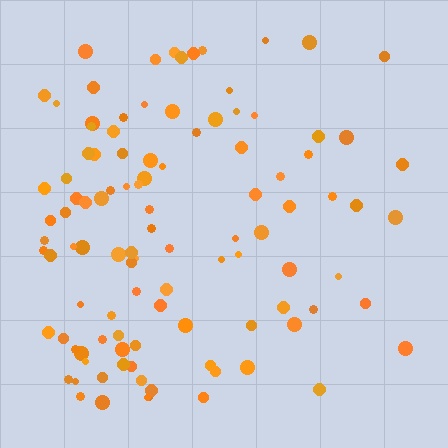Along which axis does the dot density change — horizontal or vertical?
Horizontal.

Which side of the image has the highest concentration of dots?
The left.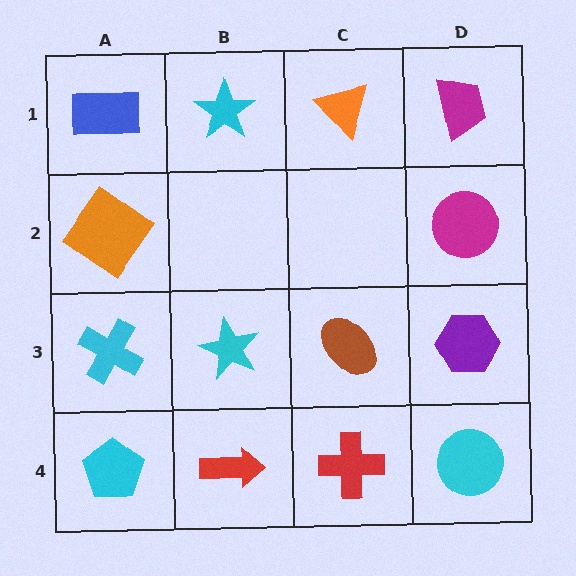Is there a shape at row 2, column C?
No, that cell is empty.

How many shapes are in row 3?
4 shapes.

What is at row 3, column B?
A cyan star.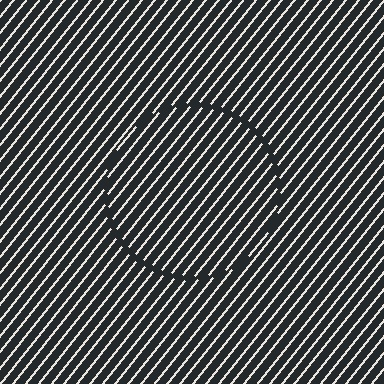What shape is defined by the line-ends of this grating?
An illusory circle. The interior of the shape contains the same grating, shifted by half a period — the contour is defined by the phase discontinuity where line-ends from the inner and outer gratings abut.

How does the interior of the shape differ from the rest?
The interior of the shape contains the same grating, shifted by half a period — the contour is defined by the phase discontinuity where line-ends from the inner and outer gratings abut.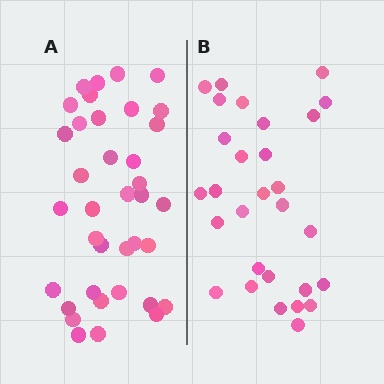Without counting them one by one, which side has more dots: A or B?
Region A (the left region) has more dots.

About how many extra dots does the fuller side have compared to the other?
Region A has roughly 8 or so more dots than region B.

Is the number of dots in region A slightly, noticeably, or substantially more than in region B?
Region A has noticeably more, but not dramatically so. The ratio is roughly 1.3 to 1.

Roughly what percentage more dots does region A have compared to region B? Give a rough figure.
About 30% more.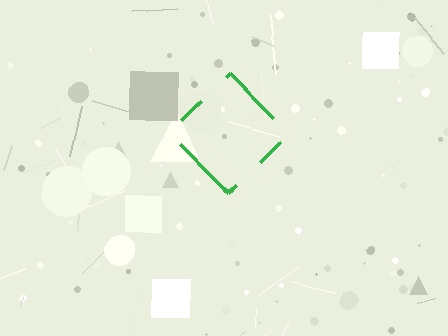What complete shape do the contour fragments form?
The contour fragments form a diamond.